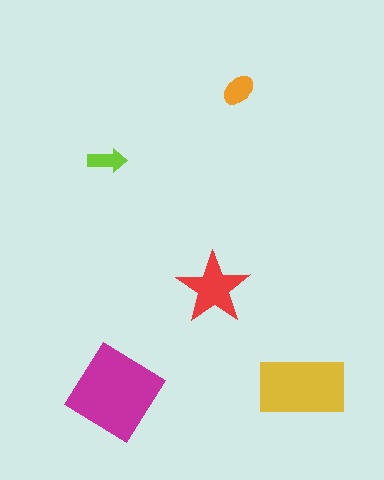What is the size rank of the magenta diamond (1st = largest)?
1st.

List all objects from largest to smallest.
The magenta diamond, the yellow rectangle, the red star, the orange ellipse, the lime arrow.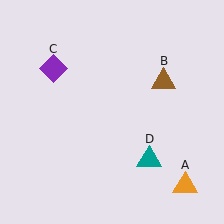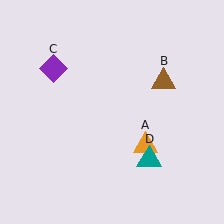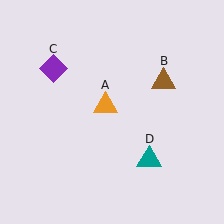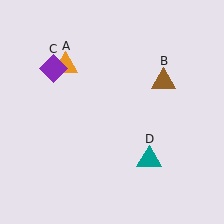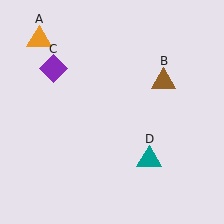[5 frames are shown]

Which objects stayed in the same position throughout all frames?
Brown triangle (object B) and purple diamond (object C) and teal triangle (object D) remained stationary.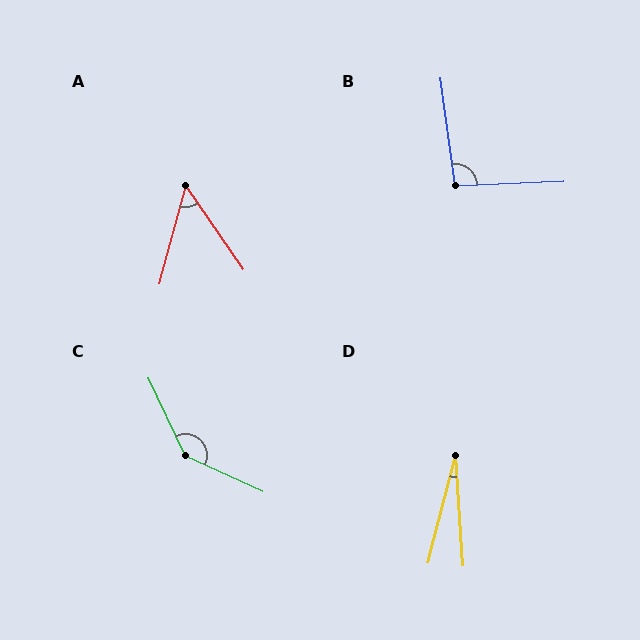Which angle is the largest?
C, at approximately 140 degrees.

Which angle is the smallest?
D, at approximately 18 degrees.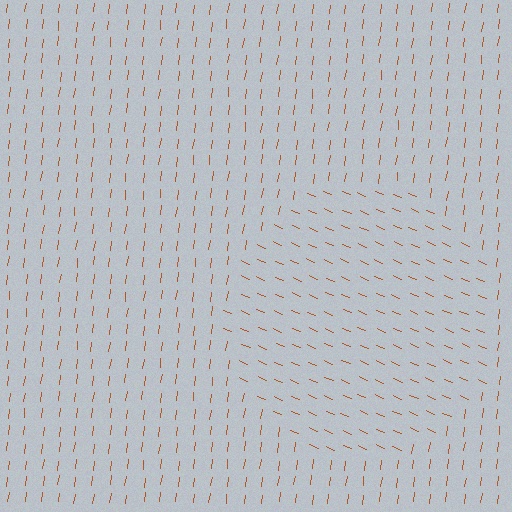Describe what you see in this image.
The image is filled with small brown line segments. A circle region in the image has lines oriented differently from the surrounding lines, creating a visible texture boundary.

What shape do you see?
I see a circle.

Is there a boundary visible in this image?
Yes, there is a texture boundary formed by a change in line orientation.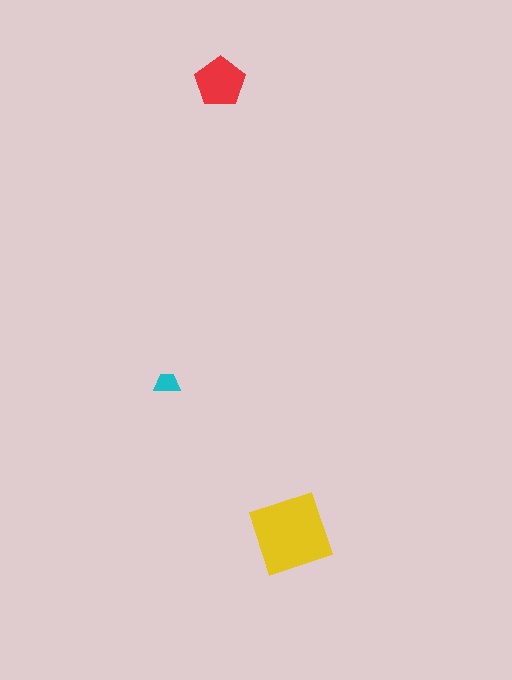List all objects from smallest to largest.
The cyan trapezoid, the red pentagon, the yellow square.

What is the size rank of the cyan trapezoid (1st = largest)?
3rd.